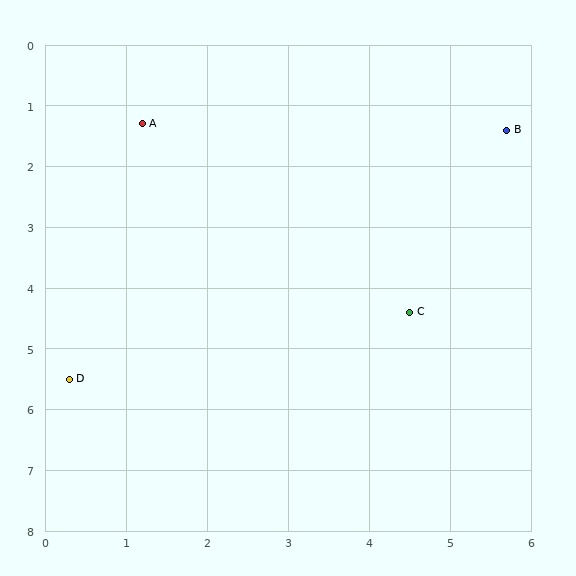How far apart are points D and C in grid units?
Points D and C are about 4.3 grid units apart.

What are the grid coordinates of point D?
Point D is at approximately (0.3, 5.5).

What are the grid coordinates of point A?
Point A is at approximately (1.2, 1.3).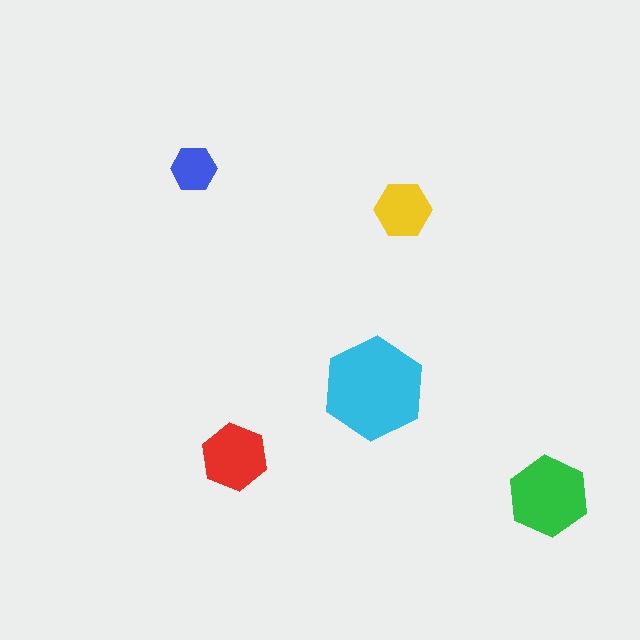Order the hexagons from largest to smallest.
the cyan one, the green one, the red one, the yellow one, the blue one.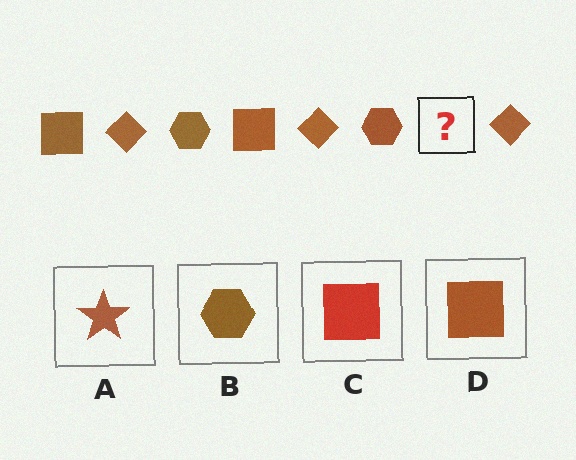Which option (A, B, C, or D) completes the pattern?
D.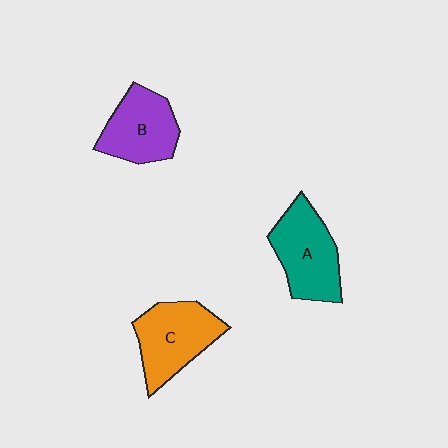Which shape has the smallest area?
Shape B (purple).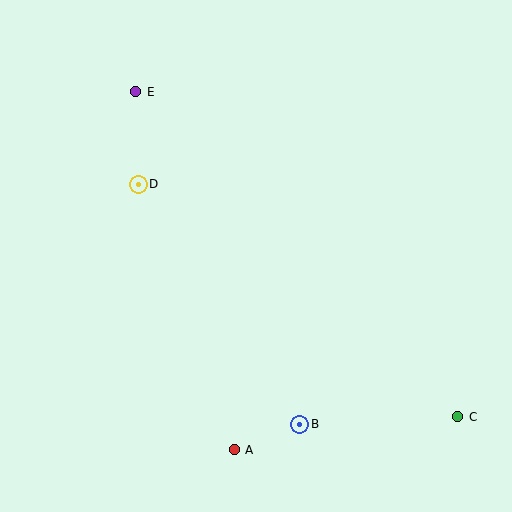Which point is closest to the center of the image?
Point D at (138, 184) is closest to the center.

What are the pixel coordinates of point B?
Point B is at (300, 424).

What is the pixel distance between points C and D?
The distance between C and D is 395 pixels.